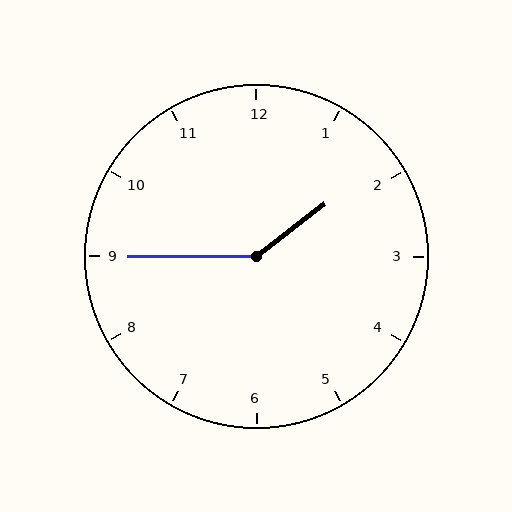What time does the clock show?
1:45.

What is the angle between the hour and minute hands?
Approximately 142 degrees.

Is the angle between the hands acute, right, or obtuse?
It is obtuse.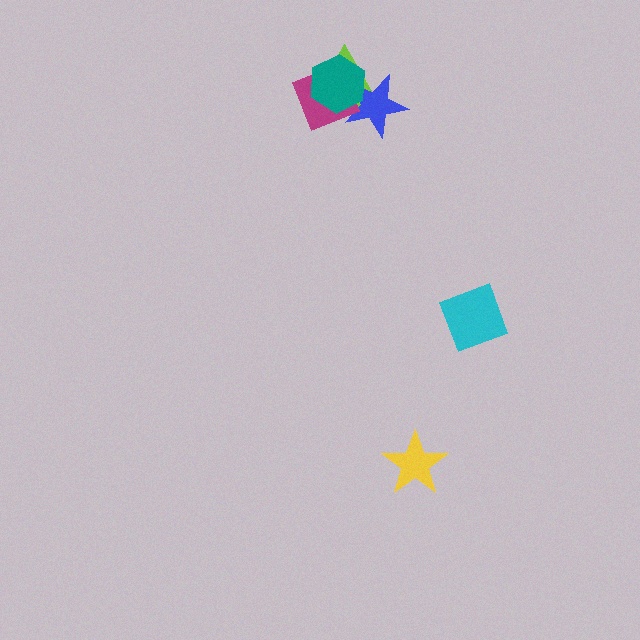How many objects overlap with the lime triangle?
3 objects overlap with the lime triangle.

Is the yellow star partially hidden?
No, no other shape covers it.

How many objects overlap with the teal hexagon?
3 objects overlap with the teal hexagon.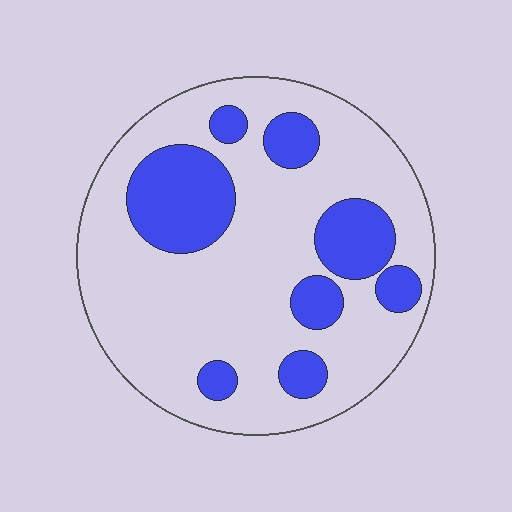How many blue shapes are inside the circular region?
8.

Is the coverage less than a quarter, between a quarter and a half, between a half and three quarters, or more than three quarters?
Between a quarter and a half.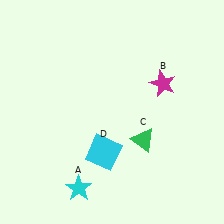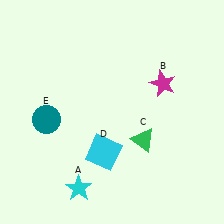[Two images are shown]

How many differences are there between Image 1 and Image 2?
There is 1 difference between the two images.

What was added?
A teal circle (E) was added in Image 2.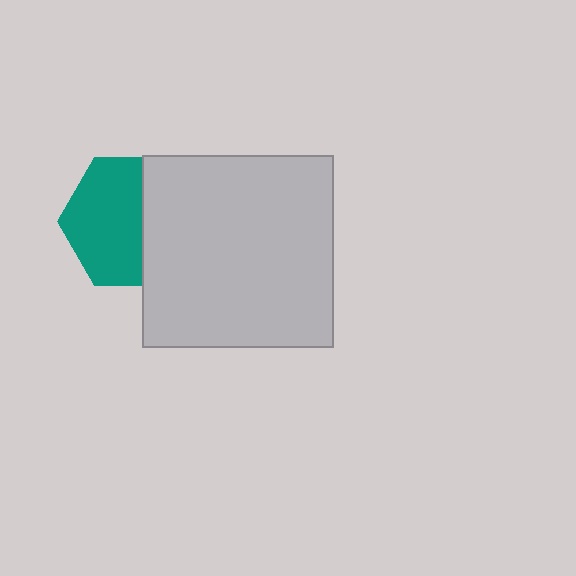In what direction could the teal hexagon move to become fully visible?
The teal hexagon could move left. That would shift it out from behind the light gray square entirely.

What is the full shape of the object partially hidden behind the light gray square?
The partially hidden object is a teal hexagon.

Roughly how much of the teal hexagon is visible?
About half of it is visible (roughly 58%).